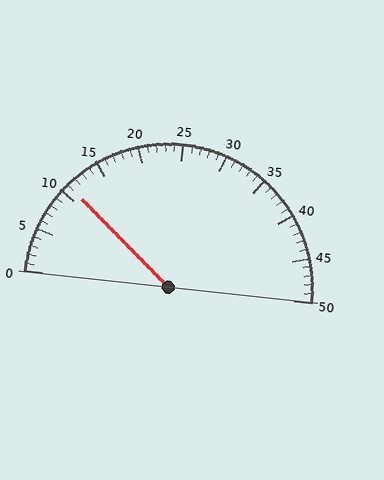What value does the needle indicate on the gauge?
The needle indicates approximately 11.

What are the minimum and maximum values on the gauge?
The gauge ranges from 0 to 50.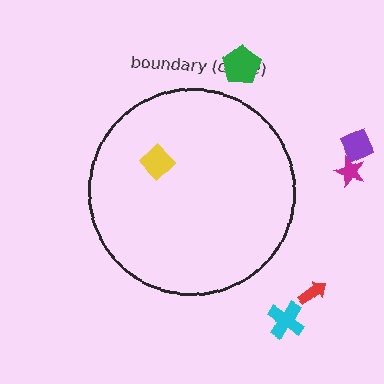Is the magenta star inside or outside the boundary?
Outside.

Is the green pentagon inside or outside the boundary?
Outside.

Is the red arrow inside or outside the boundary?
Outside.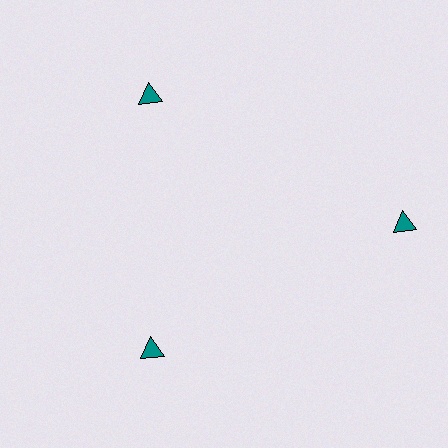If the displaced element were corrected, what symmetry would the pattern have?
It would have 3-fold rotational symmetry — the pattern would map onto itself every 120 degrees.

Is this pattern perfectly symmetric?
No. The 3 teal triangles are arranged in a ring, but one element near the 3 o'clock position is pushed outward from the center, breaking the 3-fold rotational symmetry.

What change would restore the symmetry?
The symmetry would be restored by moving it inward, back onto the ring so that all 3 triangles sit at equal angles and equal distance from the center.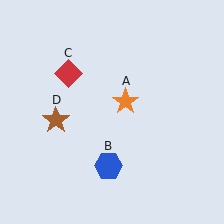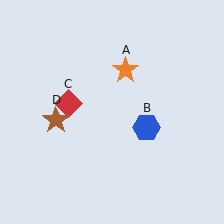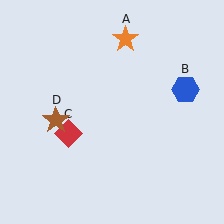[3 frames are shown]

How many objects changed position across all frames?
3 objects changed position: orange star (object A), blue hexagon (object B), red diamond (object C).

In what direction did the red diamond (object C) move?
The red diamond (object C) moved down.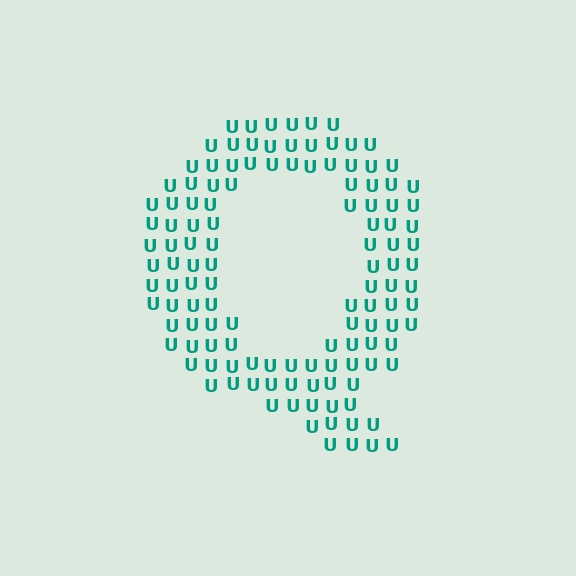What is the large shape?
The large shape is the letter Q.